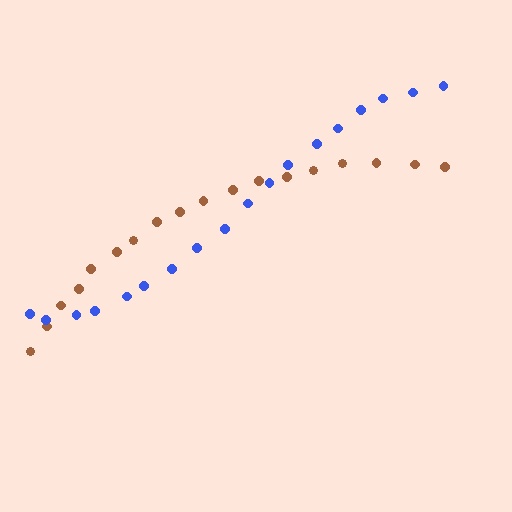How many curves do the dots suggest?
There are 2 distinct paths.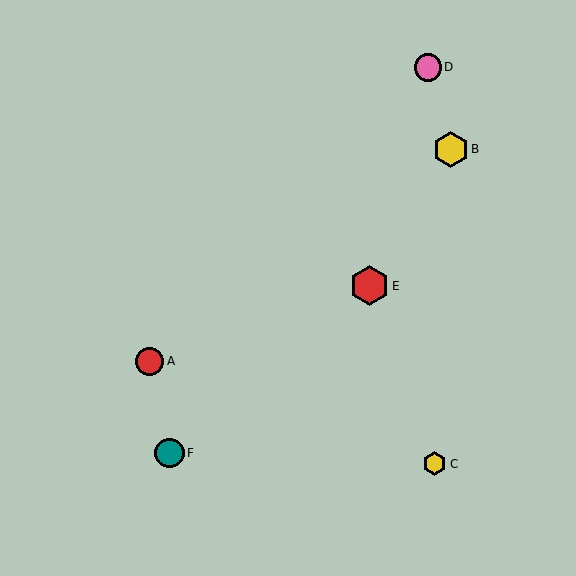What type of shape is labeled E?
Shape E is a red hexagon.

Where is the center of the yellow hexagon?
The center of the yellow hexagon is at (451, 149).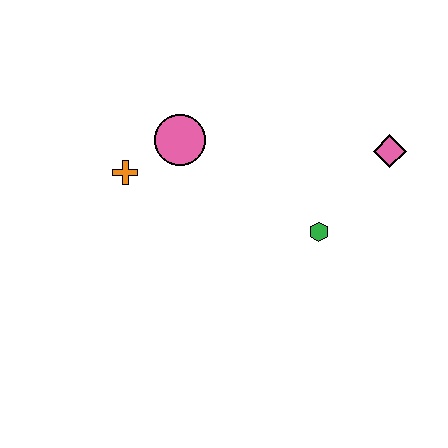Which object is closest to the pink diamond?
The green hexagon is closest to the pink diamond.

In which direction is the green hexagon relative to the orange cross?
The green hexagon is to the right of the orange cross.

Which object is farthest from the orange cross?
The pink diamond is farthest from the orange cross.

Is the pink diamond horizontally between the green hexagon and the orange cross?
No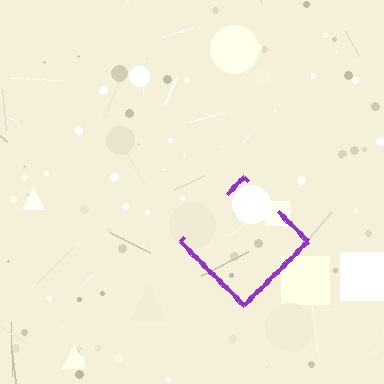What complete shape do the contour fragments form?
The contour fragments form a diamond.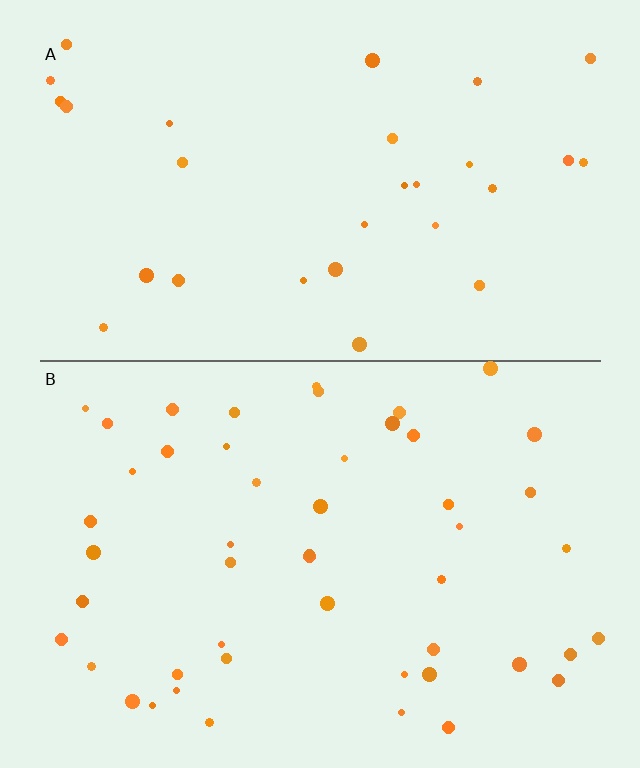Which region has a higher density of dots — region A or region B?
B (the bottom).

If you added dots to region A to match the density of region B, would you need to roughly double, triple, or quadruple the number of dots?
Approximately double.